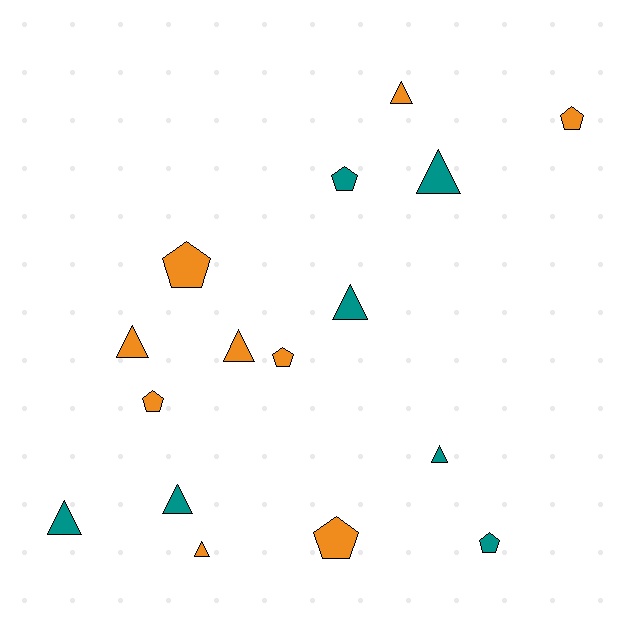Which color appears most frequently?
Orange, with 9 objects.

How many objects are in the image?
There are 16 objects.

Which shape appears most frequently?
Triangle, with 9 objects.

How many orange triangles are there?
There are 4 orange triangles.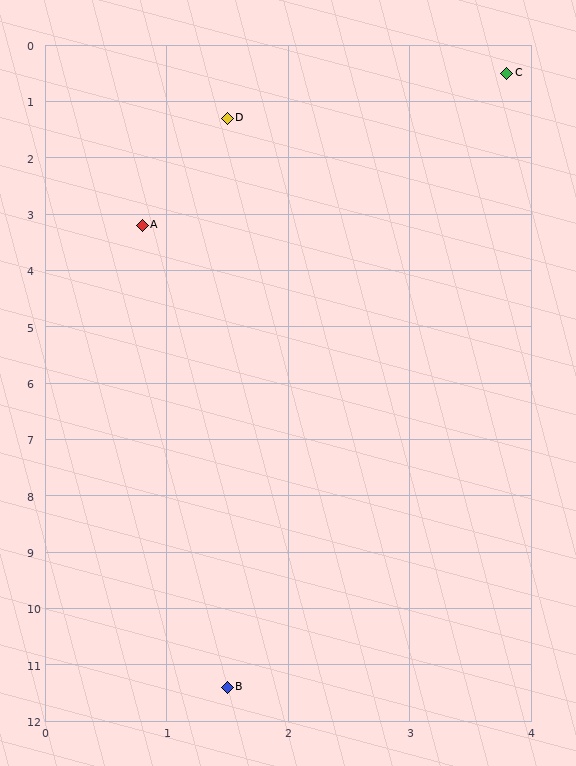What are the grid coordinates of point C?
Point C is at approximately (3.8, 0.5).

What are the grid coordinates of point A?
Point A is at approximately (0.8, 3.2).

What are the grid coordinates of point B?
Point B is at approximately (1.5, 11.4).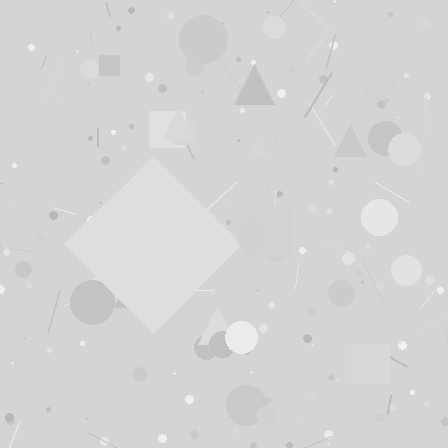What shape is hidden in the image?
A diamond is hidden in the image.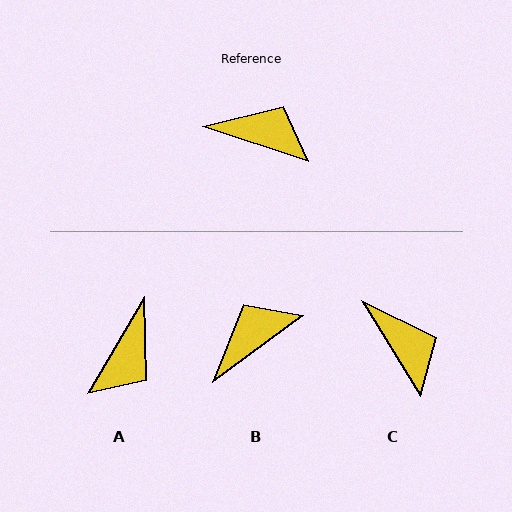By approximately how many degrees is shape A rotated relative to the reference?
Approximately 102 degrees clockwise.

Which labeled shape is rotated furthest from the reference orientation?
A, about 102 degrees away.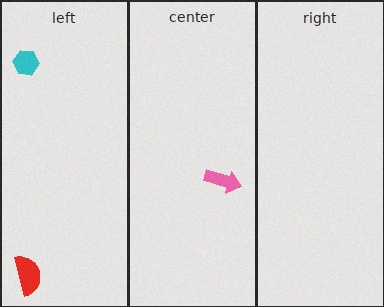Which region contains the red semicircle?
The left region.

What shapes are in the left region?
The red semicircle, the cyan hexagon.